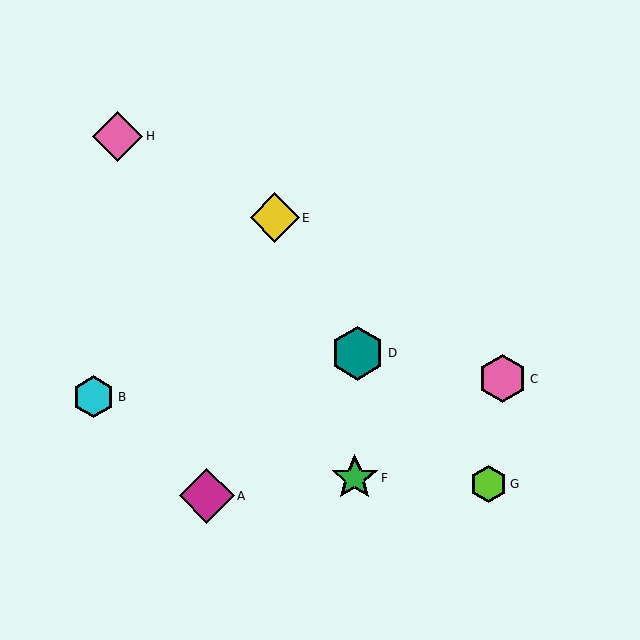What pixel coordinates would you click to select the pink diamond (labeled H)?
Click at (118, 136) to select the pink diamond H.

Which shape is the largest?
The magenta diamond (labeled A) is the largest.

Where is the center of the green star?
The center of the green star is at (355, 478).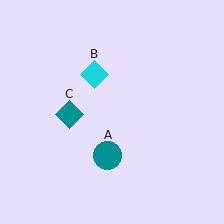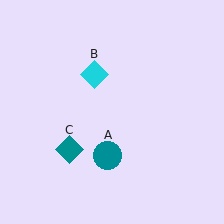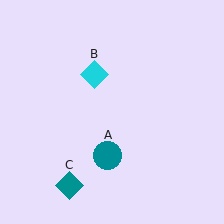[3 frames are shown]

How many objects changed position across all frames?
1 object changed position: teal diamond (object C).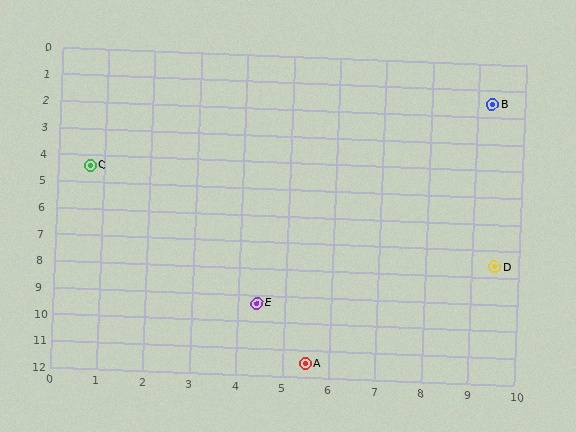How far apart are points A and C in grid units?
Points A and C are about 8.6 grid units apart.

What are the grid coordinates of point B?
Point B is at approximately (9.3, 1.5).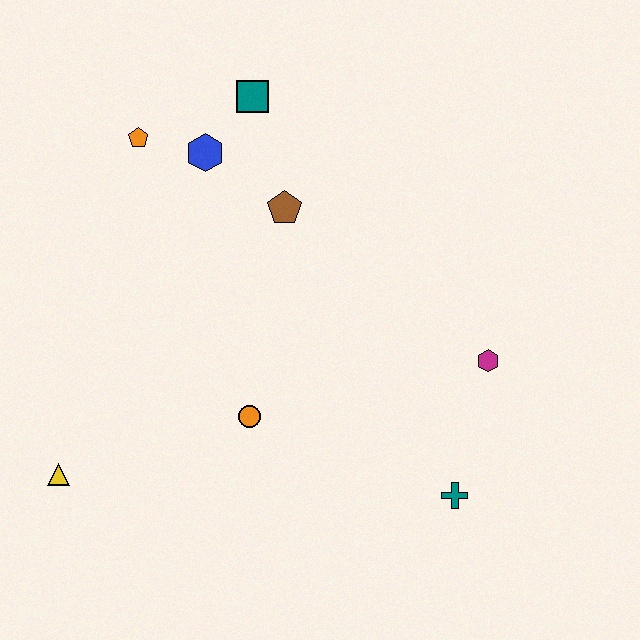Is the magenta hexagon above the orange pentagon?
No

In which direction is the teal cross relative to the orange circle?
The teal cross is to the right of the orange circle.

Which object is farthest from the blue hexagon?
The teal cross is farthest from the blue hexagon.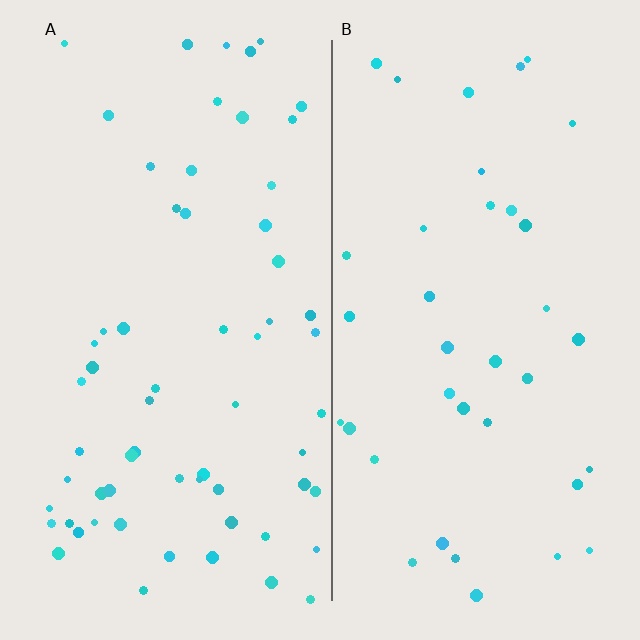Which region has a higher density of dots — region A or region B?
A (the left).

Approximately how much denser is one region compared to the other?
Approximately 1.6× — region A over region B.